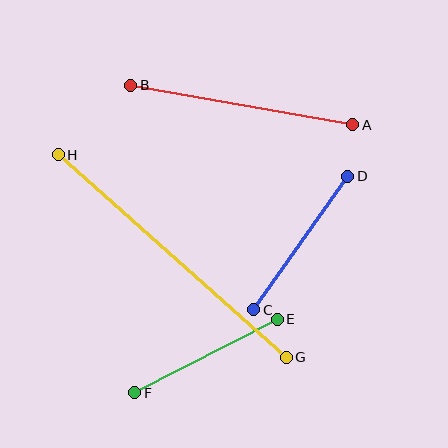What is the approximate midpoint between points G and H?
The midpoint is at approximately (172, 256) pixels.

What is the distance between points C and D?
The distance is approximately 163 pixels.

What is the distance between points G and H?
The distance is approximately 305 pixels.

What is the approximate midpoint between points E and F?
The midpoint is at approximately (206, 356) pixels.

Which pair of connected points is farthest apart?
Points G and H are farthest apart.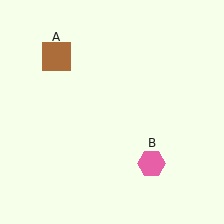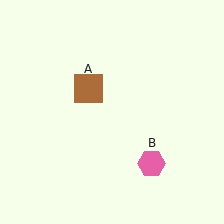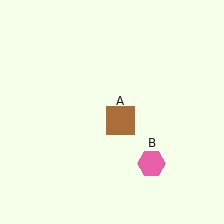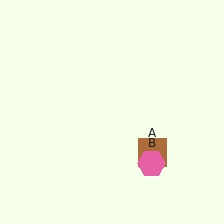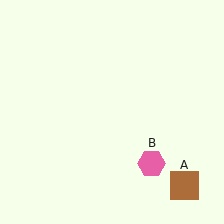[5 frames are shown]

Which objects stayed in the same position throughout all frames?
Pink hexagon (object B) remained stationary.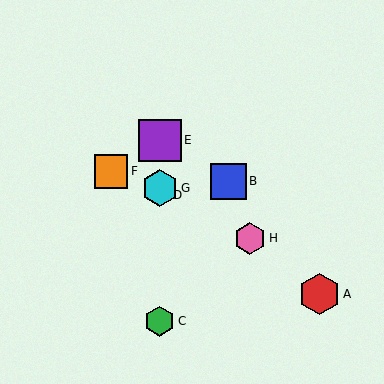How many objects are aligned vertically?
4 objects (C, D, E, G) are aligned vertically.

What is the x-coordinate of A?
Object A is at x≈320.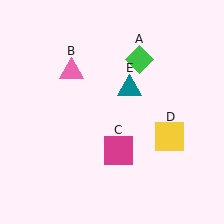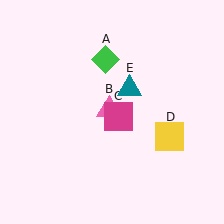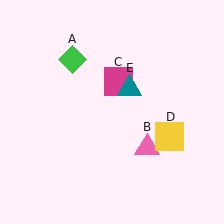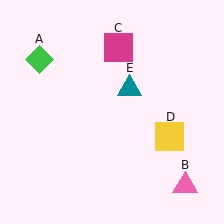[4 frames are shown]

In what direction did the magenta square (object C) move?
The magenta square (object C) moved up.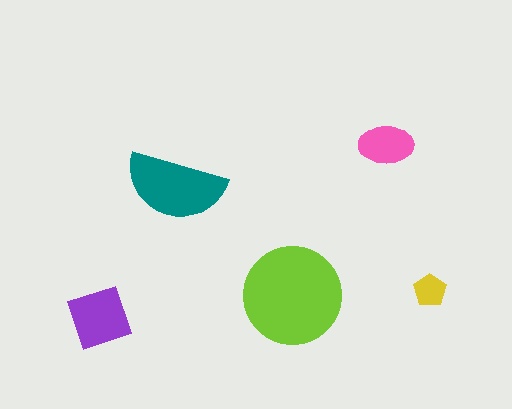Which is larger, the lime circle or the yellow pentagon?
The lime circle.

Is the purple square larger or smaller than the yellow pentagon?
Larger.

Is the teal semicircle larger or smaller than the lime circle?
Smaller.